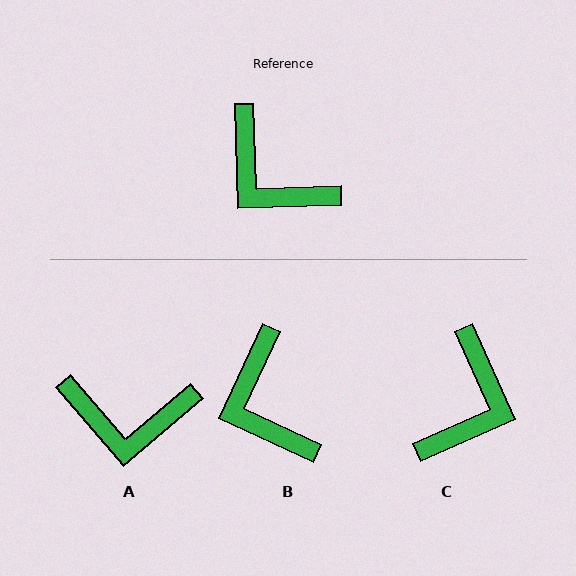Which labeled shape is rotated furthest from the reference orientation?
C, about 112 degrees away.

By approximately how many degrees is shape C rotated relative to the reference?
Approximately 112 degrees counter-clockwise.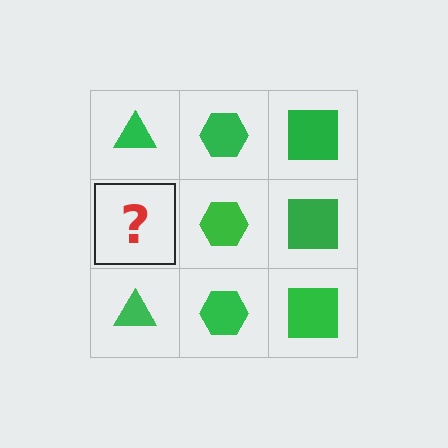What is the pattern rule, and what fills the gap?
The rule is that each column has a consistent shape. The gap should be filled with a green triangle.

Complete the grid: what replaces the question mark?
The question mark should be replaced with a green triangle.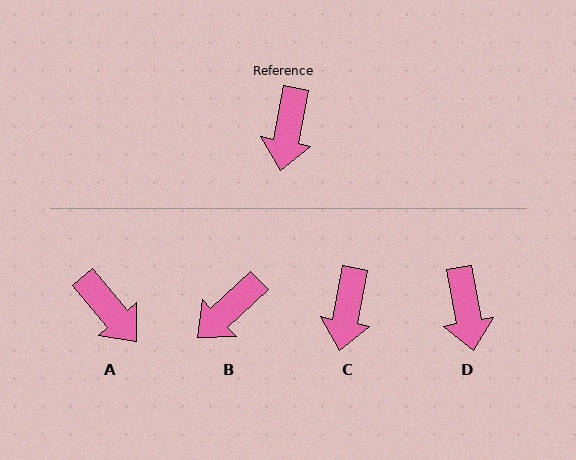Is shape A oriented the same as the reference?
No, it is off by about 51 degrees.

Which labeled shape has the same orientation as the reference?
C.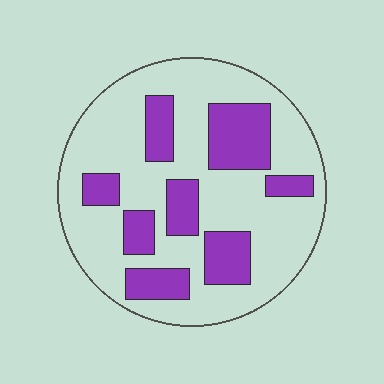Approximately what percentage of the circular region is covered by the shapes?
Approximately 30%.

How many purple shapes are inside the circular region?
8.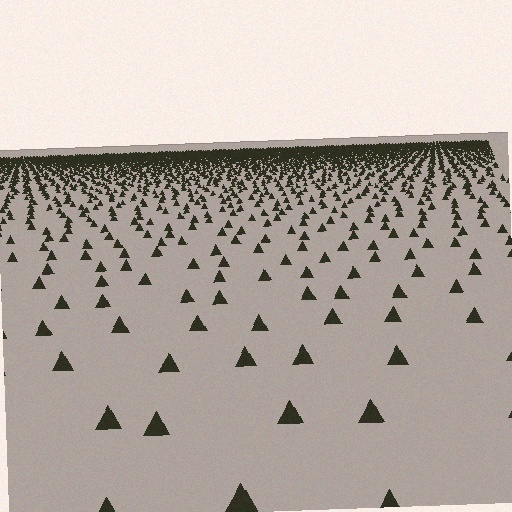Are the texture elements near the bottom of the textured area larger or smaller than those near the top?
Larger. Near the bottom, elements are closer to the viewer and appear at a bigger on-screen size.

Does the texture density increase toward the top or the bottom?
Density increases toward the top.